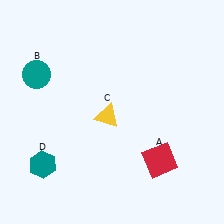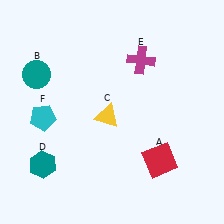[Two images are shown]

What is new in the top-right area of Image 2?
A magenta cross (E) was added in the top-right area of Image 2.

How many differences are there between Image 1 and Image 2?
There are 2 differences between the two images.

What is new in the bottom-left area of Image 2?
A cyan pentagon (F) was added in the bottom-left area of Image 2.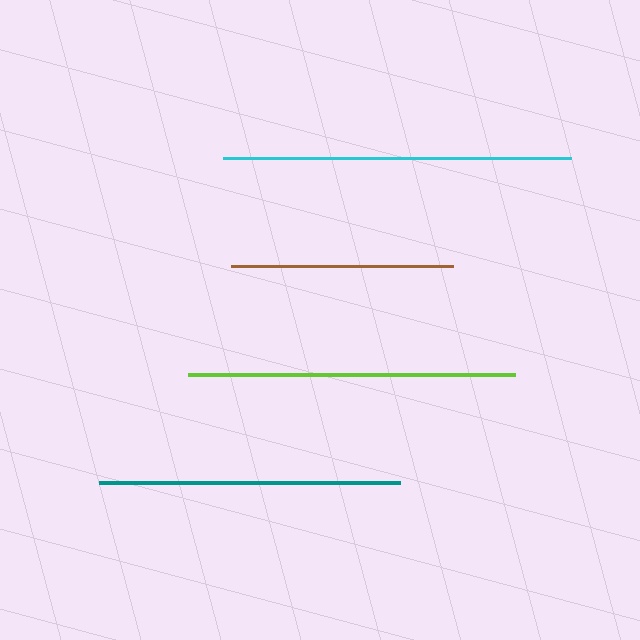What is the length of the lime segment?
The lime segment is approximately 327 pixels long.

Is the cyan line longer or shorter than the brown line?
The cyan line is longer than the brown line.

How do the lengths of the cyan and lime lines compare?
The cyan and lime lines are approximately the same length.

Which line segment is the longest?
The cyan line is the longest at approximately 348 pixels.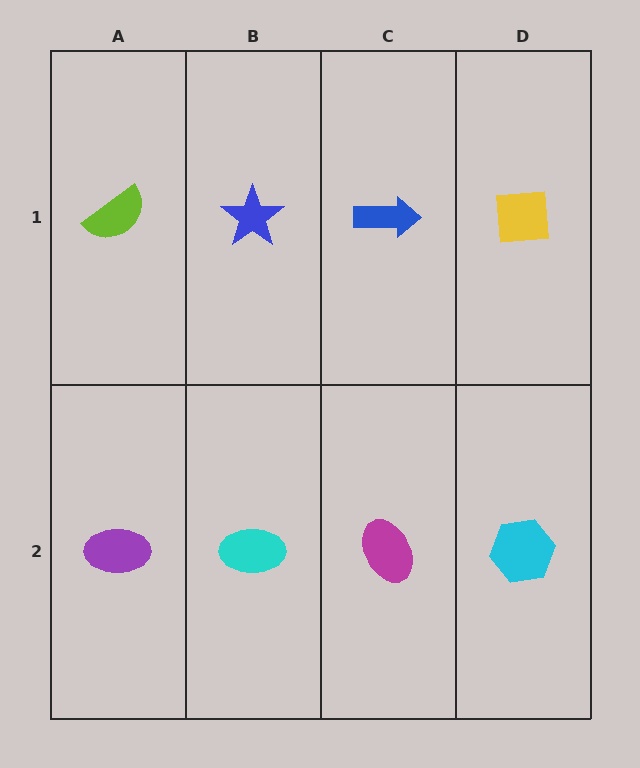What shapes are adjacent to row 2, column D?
A yellow square (row 1, column D), a magenta ellipse (row 2, column C).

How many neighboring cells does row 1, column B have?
3.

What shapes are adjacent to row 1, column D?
A cyan hexagon (row 2, column D), a blue arrow (row 1, column C).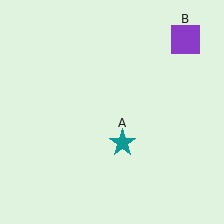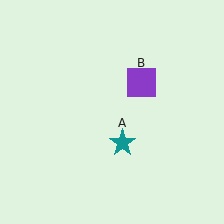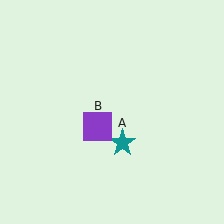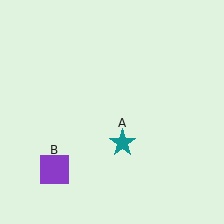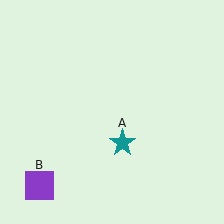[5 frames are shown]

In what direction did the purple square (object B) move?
The purple square (object B) moved down and to the left.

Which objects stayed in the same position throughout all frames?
Teal star (object A) remained stationary.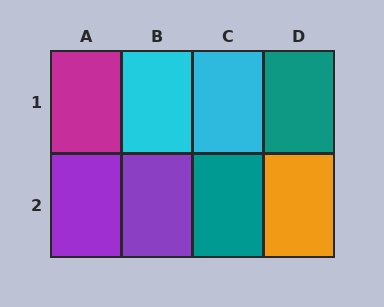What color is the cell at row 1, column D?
Teal.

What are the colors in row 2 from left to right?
Purple, purple, teal, orange.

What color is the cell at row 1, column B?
Cyan.